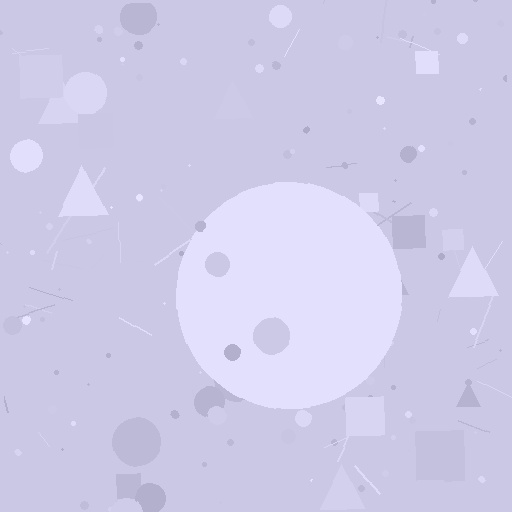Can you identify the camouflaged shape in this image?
The camouflaged shape is a circle.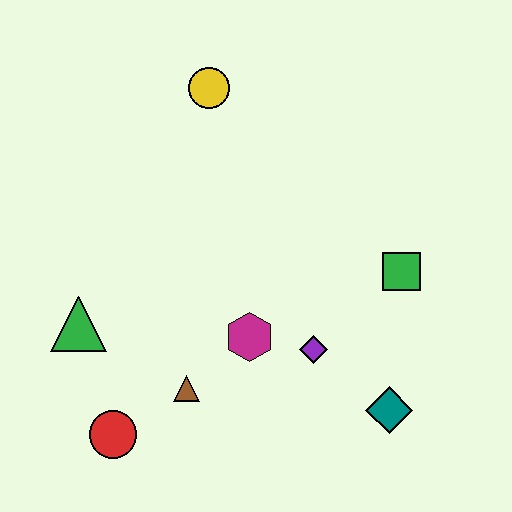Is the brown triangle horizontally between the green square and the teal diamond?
No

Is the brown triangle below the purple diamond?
Yes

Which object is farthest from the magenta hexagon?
The yellow circle is farthest from the magenta hexagon.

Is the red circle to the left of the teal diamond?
Yes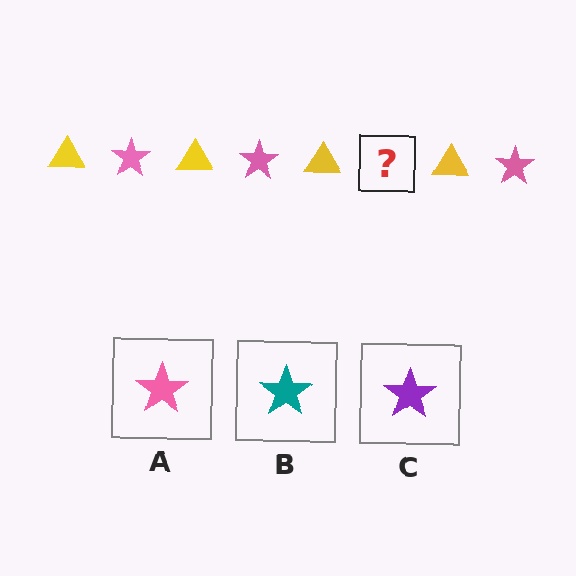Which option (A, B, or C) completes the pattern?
A.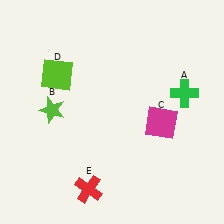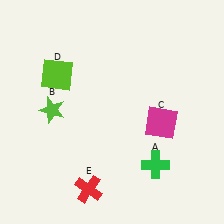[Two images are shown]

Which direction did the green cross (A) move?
The green cross (A) moved down.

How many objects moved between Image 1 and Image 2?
1 object moved between the two images.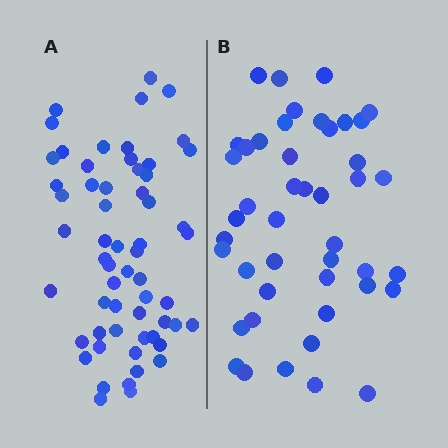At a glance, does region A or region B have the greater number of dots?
Region A (the left region) has more dots.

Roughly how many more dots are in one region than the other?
Region A has approximately 15 more dots than region B.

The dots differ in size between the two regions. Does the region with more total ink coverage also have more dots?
No. Region B has more total ink coverage because its dots are larger, but region A actually contains more individual dots. Total area can be misleading — the number of items is what matters here.